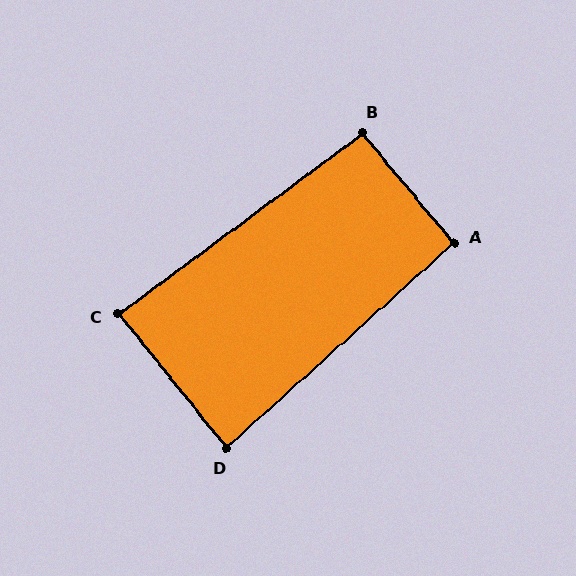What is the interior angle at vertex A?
Approximately 92 degrees (approximately right).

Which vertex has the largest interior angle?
B, at approximately 93 degrees.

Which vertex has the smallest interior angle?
D, at approximately 87 degrees.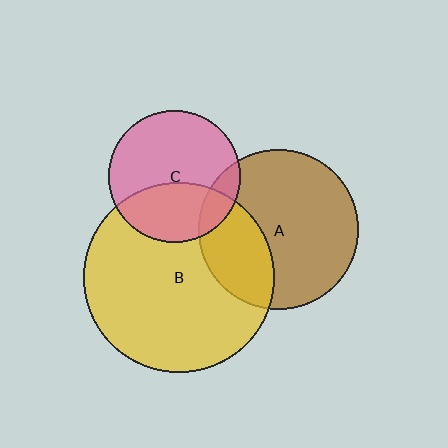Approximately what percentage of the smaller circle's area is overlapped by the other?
Approximately 30%.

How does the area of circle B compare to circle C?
Approximately 2.1 times.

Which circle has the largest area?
Circle B (yellow).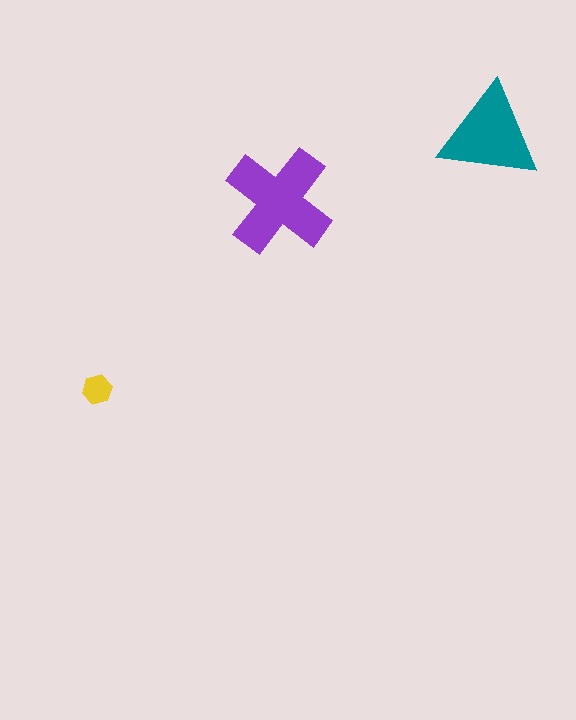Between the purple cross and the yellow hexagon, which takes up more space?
The purple cross.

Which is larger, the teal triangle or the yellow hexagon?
The teal triangle.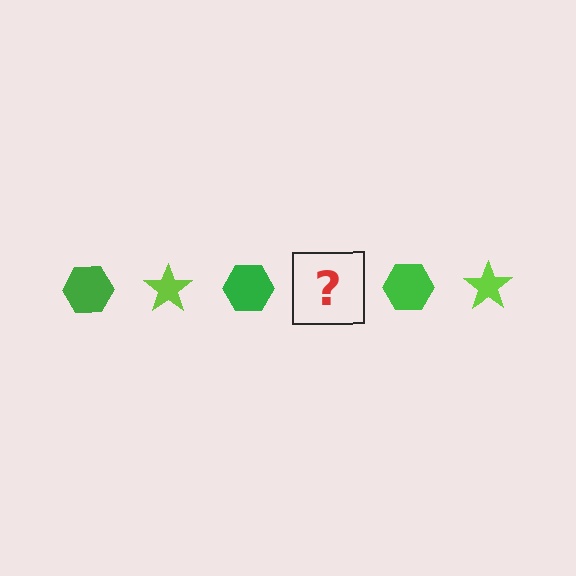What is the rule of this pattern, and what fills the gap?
The rule is that the pattern alternates between green hexagon and lime star. The gap should be filled with a lime star.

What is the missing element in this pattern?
The missing element is a lime star.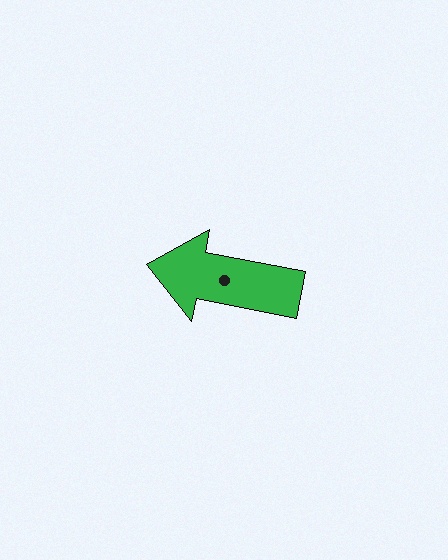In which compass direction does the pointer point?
West.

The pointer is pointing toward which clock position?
Roughly 9 o'clock.